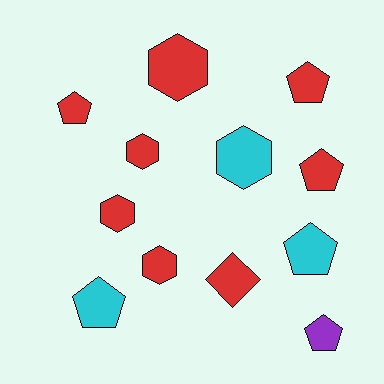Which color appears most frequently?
Red, with 8 objects.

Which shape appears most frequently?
Pentagon, with 6 objects.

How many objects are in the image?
There are 12 objects.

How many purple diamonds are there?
There are no purple diamonds.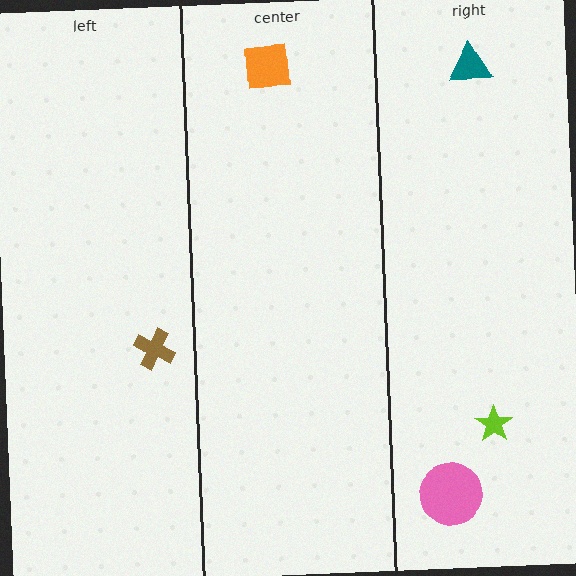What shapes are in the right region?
The pink circle, the lime star, the teal triangle.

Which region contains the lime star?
The right region.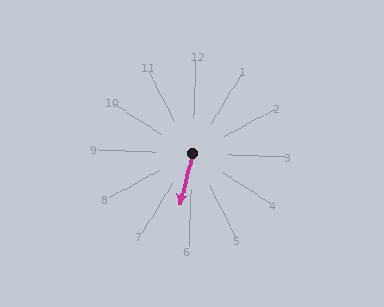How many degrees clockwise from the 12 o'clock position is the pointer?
Approximately 192 degrees.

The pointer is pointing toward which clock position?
Roughly 6 o'clock.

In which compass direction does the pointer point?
South.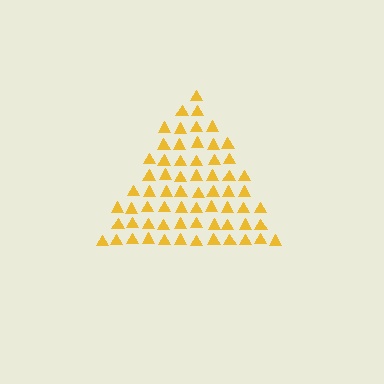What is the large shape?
The large shape is a triangle.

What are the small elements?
The small elements are triangles.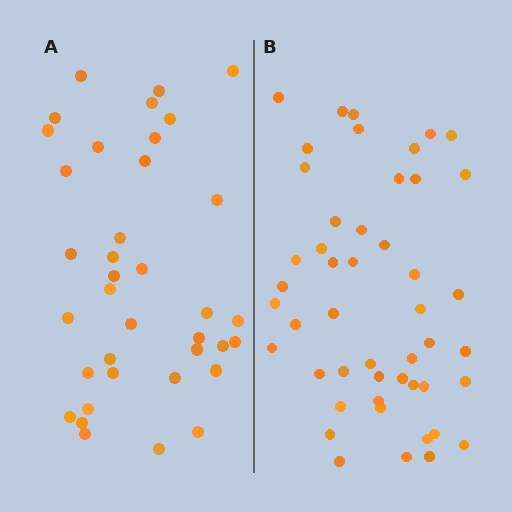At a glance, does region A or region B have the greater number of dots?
Region B (the right region) has more dots.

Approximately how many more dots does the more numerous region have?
Region B has roughly 12 or so more dots than region A.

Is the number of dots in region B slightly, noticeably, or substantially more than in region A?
Region B has noticeably more, but not dramatically so. The ratio is roughly 1.3 to 1.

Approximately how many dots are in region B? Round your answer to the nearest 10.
About 50 dots. (The exact count is 48, which rounds to 50.)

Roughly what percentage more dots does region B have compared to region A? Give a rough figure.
About 30% more.